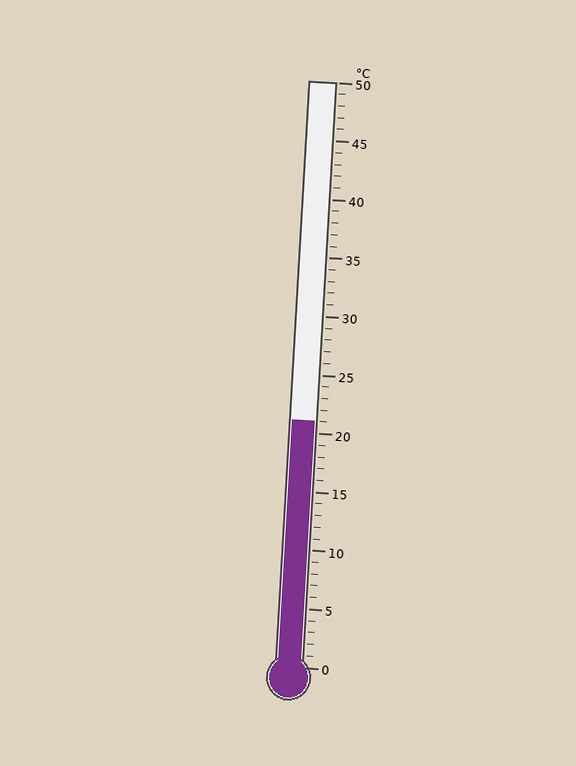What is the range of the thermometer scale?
The thermometer scale ranges from 0°C to 50°C.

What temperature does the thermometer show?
The thermometer shows approximately 21°C.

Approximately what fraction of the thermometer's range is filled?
The thermometer is filled to approximately 40% of its range.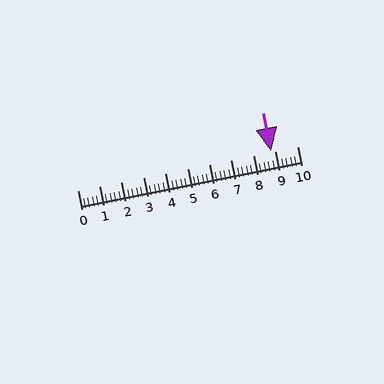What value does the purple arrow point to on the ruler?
The purple arrow points to approximately 8.8.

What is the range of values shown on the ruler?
The ruler shows values from 0 to 10.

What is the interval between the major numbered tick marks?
The major tick marks are spaced 1 units apart.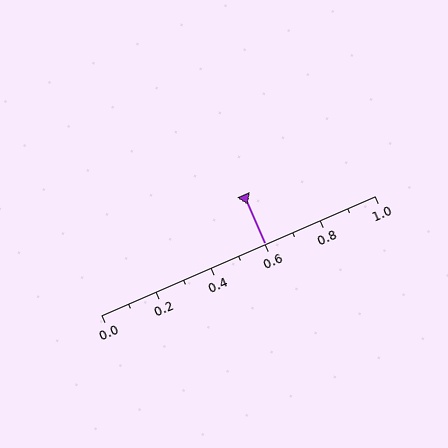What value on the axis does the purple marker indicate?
The marker indicates approximately 0.6.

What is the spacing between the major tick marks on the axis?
The major ticks are spaced 0.2 apart.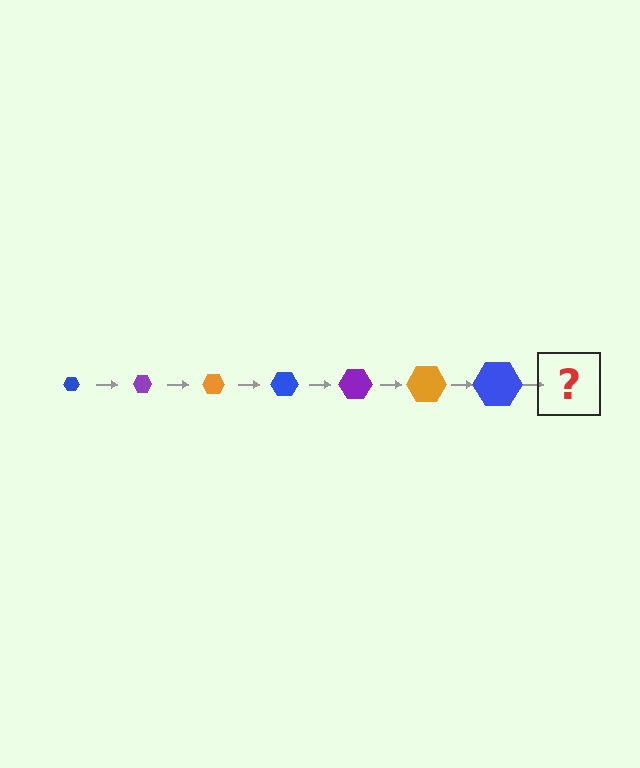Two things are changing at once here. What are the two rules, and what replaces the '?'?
The two rules are that the hexagon grows larger each step and the color cycles through blue, purple, and orange. The '?' should be a purple hexagon, larger than the previous one.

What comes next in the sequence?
The next element should be a purple hexagon, larger than the previous one.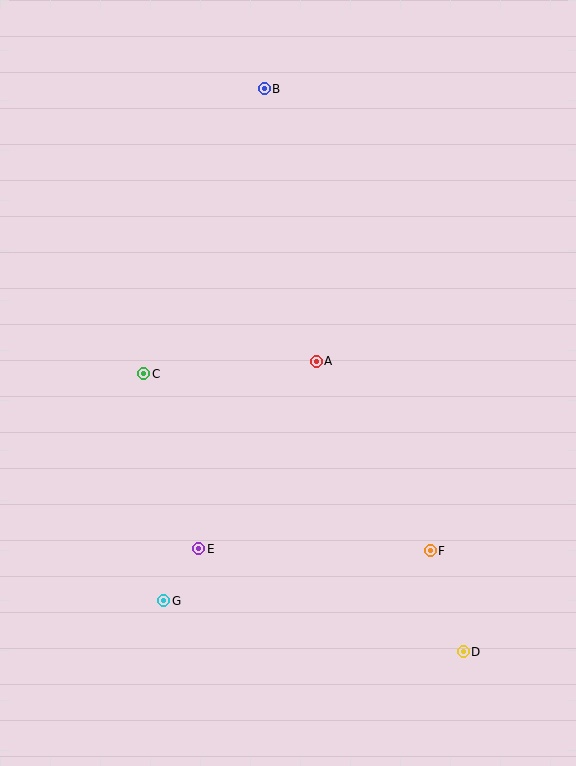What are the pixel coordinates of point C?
Point C is at (144, 374).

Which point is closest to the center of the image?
Point A at (316, 361) is closest to the center.